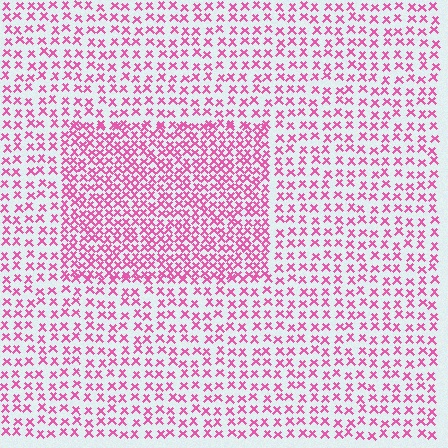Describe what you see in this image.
The image contains small pink elements arranged at two different densities. A rectangle-shaped region is visible where the elements are more densely packed than the surrounding area.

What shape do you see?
I see a rectangle.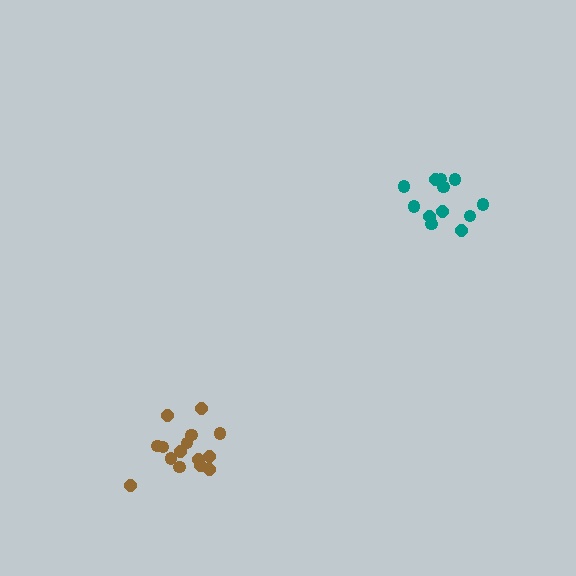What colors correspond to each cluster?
The clusters are colored: teal, brown.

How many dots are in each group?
Group 1: 12 dots, Group 2: 15 dots (27 total).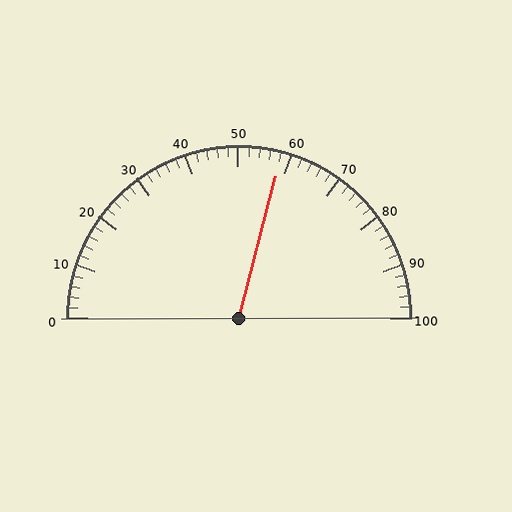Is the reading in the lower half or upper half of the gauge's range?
The reading is in the upper half of the range (0 to 100).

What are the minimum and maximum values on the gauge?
The gauge ranges from 0 to 100.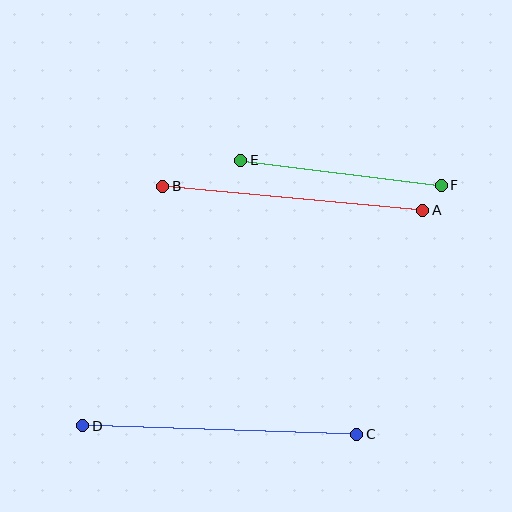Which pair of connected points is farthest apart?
Points C and D are farthest apart.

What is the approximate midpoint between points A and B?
The midpoint is at approximately (293, 198) pixels.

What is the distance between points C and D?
The distance is approximately 274 pixels.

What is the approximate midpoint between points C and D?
The midpoint is at approximately (220, 430) pixels.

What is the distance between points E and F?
The distance is approximately 202 pixels.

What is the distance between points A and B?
The distance is approximately 261 pixels.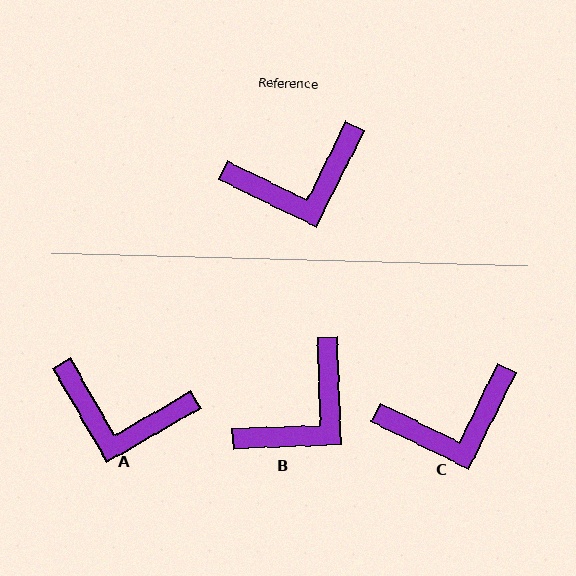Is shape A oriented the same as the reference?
No, it is off by about 34 degrees.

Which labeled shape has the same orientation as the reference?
C.